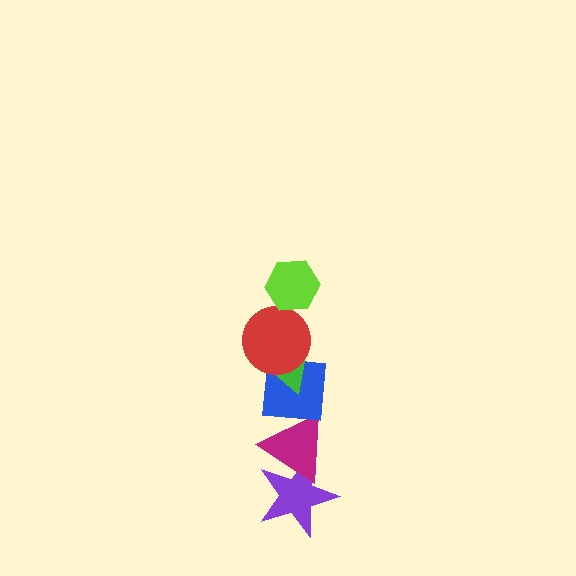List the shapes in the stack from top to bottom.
From top to bottom: the lime hexagon, the red circle, the green triangle, the blue square, the magenta triangle, the purple star.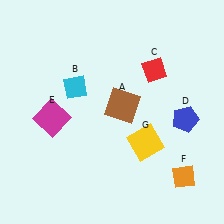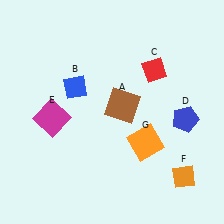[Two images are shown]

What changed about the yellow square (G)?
In Image 1, G is yellow. In Image 2, it changed to orange.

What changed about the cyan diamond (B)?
In Image 1, B is cyan. In Image 2, it changed to blue.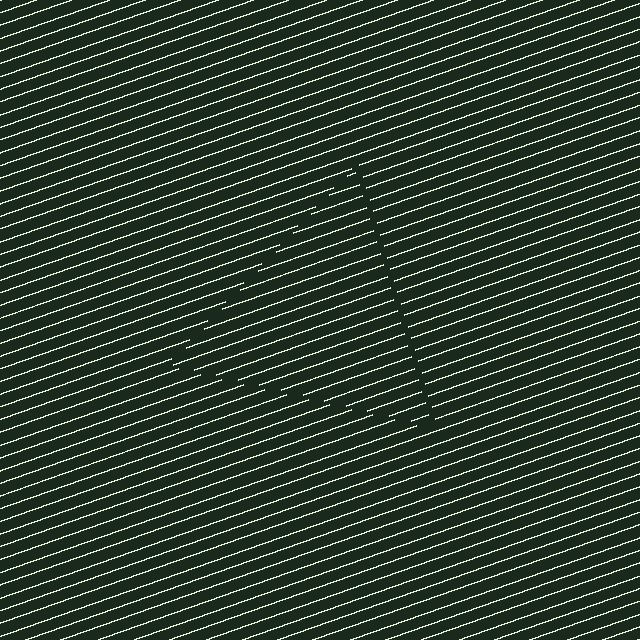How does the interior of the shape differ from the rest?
The interior of the shape contains the same grating, shifted by half a period — the contour is defined by the phase discontinuity where line-ends from the inner and outer gratings abut.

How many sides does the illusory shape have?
3 sides — the line-ends trace a triangle.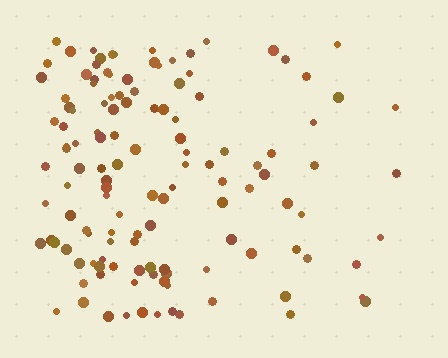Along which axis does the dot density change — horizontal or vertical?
Horizontal.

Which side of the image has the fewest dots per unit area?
The right.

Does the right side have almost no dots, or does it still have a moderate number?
Still a moderate number, just noticeably fewer than the left.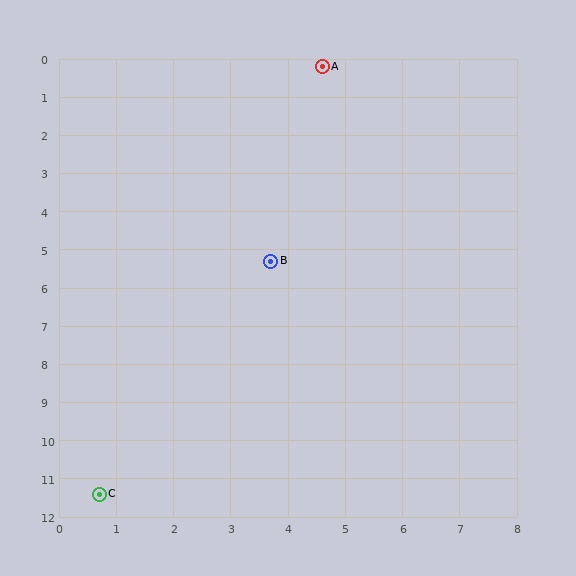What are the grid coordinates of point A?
Point A is at approximately (4.6, 0.2).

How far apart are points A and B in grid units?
Points A and B are about 5.2 grid units apart.